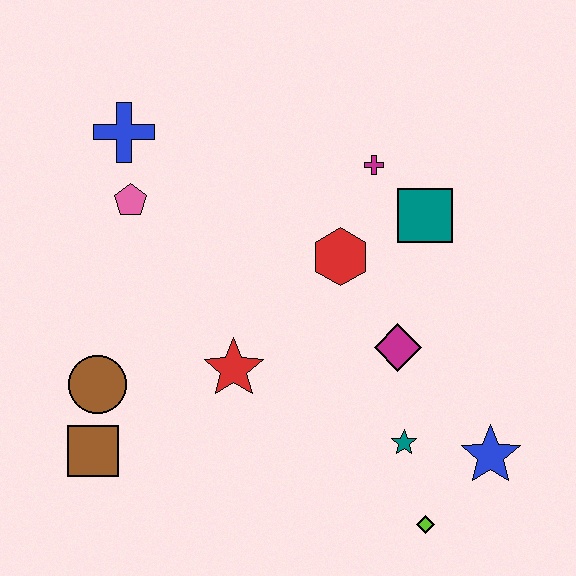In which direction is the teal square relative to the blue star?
The teal square is above the blue star.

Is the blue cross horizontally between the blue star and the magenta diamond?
No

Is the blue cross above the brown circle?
Yes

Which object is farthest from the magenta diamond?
The blue cross is farthest from the magenta diamond.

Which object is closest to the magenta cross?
The teal square is closest to the magenta cross.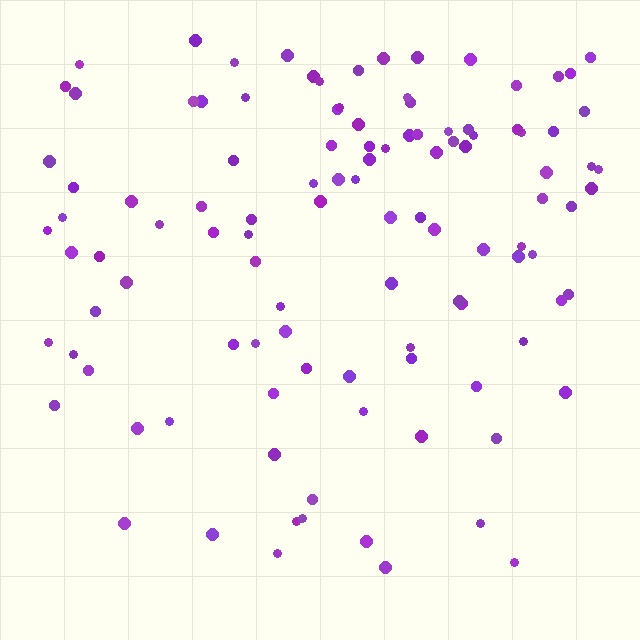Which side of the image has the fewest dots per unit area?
The bottom.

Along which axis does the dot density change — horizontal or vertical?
Vertical.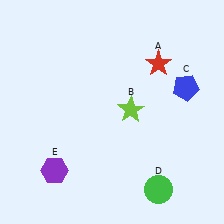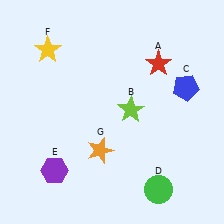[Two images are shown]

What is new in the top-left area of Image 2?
A yellow star (F) was added in the top-left area of Image 2.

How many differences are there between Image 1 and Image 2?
There are 2 differences between the two images.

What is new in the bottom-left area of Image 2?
An orange star (G) was added in the bottom-left area of Image 2.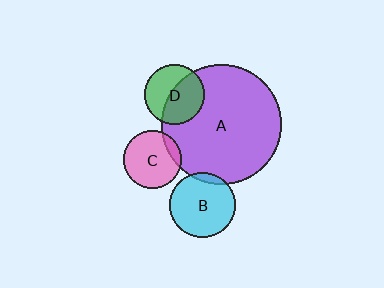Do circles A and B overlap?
Yes.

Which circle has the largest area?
Circle A (purple).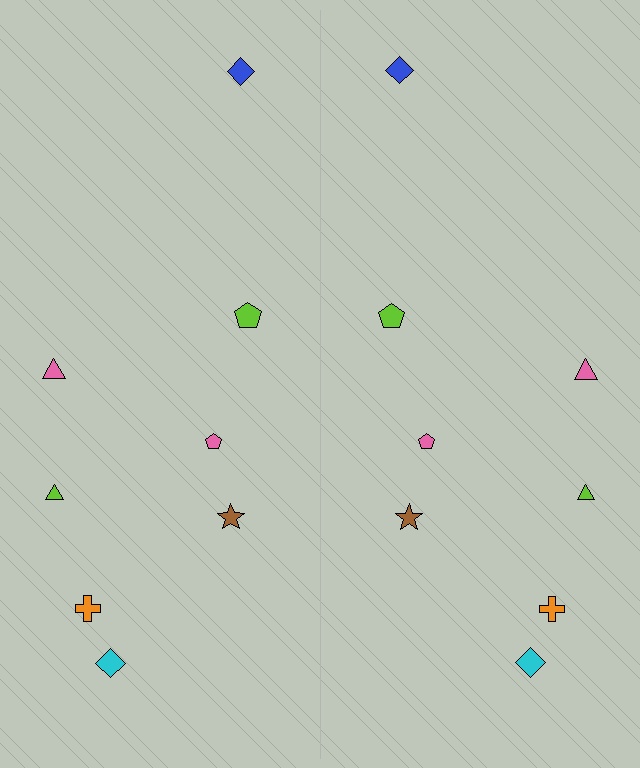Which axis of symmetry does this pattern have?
The pattern has a vertical axis of symmetry running through the center of the image.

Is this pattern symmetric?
Yes, this pattern has bilateral (reflection) symmetry.